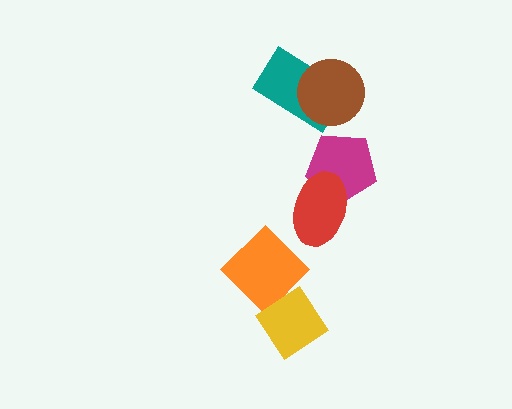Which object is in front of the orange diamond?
The yellow diamond is in front of the orange diamond.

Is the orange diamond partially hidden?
Yes, it is partially covered by another shape.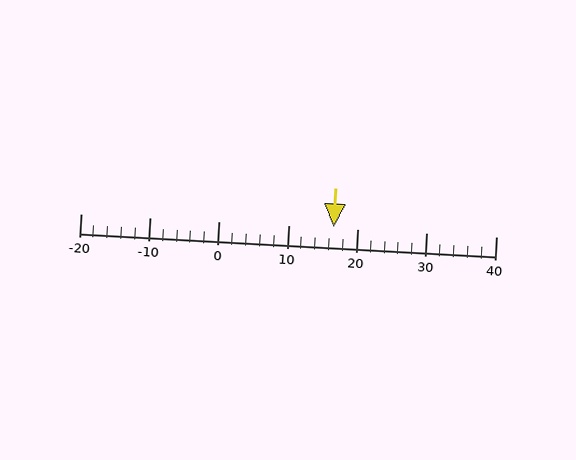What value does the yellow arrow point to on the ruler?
The yellow arrow points to approximately 16.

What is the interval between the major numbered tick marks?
The major tick marks are spaced 10 units apart.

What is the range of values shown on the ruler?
The ruler shows values from -20 to 40.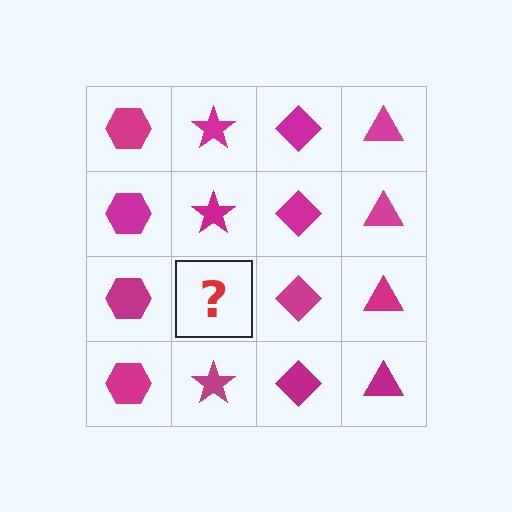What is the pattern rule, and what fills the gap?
The rule is that each column has a consistent shape. The gap should be filled with a magenta star.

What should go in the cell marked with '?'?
The missing cell should contain a magenta star.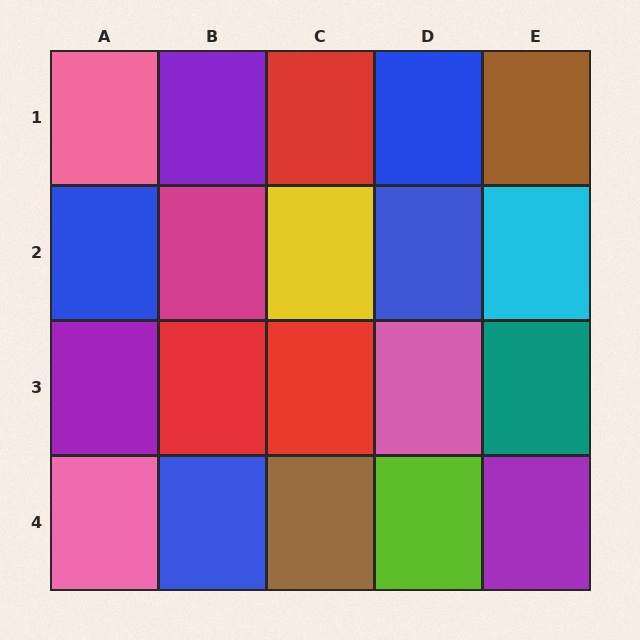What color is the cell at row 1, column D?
Blue.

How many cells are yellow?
1 cell is yellow.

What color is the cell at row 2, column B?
Magenta.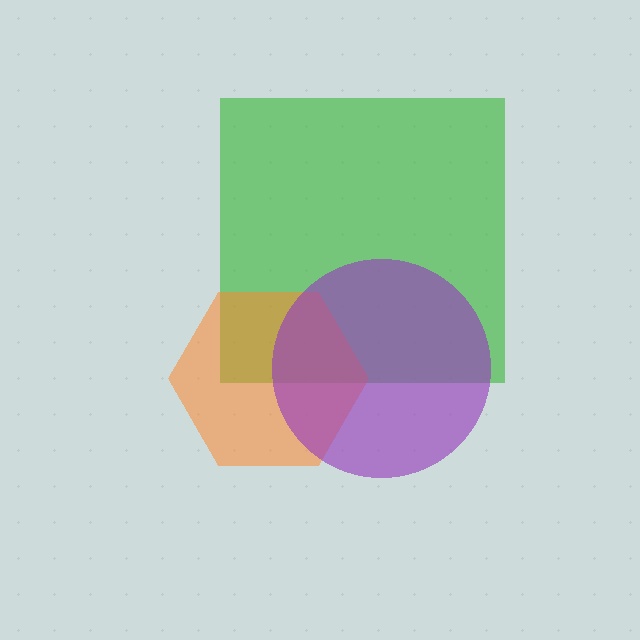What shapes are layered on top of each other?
The layered shapes are: a green square, an orange hexagon, a purple circle.